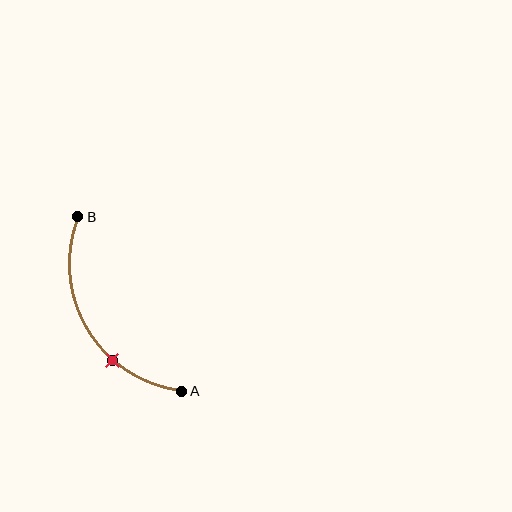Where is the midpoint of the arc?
The arc midpoint is the point on the curve farthest from the straight line joining A and B. It sits to the left of that line.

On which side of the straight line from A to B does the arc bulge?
The arc bulges to the left of the straight line connecting A and B.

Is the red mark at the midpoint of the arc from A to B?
No. The red mark lies on the arc but is closer to endpoint A. The arc midpoint would be at the point on the curve equidistant along the arc from both A and B.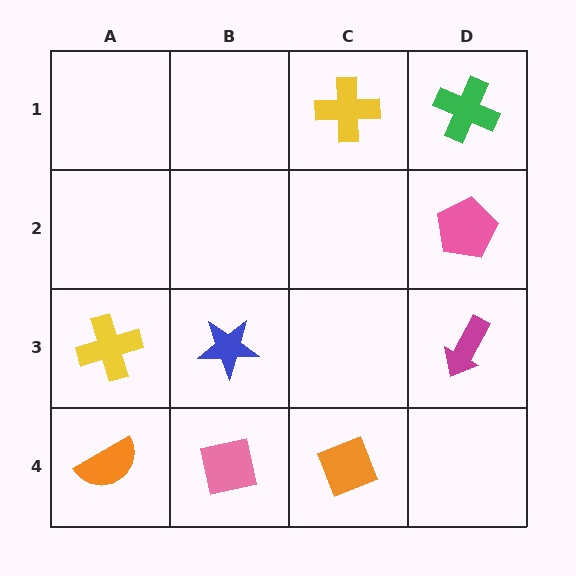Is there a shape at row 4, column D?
No, that cell is empty.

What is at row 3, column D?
A magenta arrow.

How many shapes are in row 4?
3 shapes.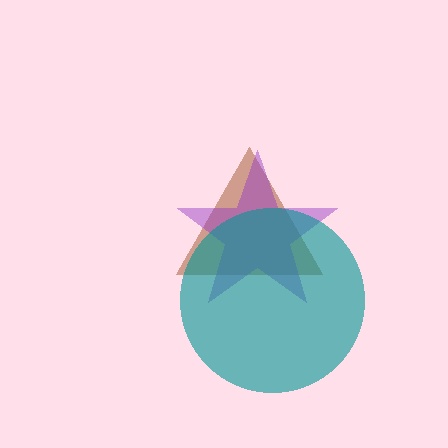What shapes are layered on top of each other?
The layered shapes are: a brown triangle, a purple star, a teal circle.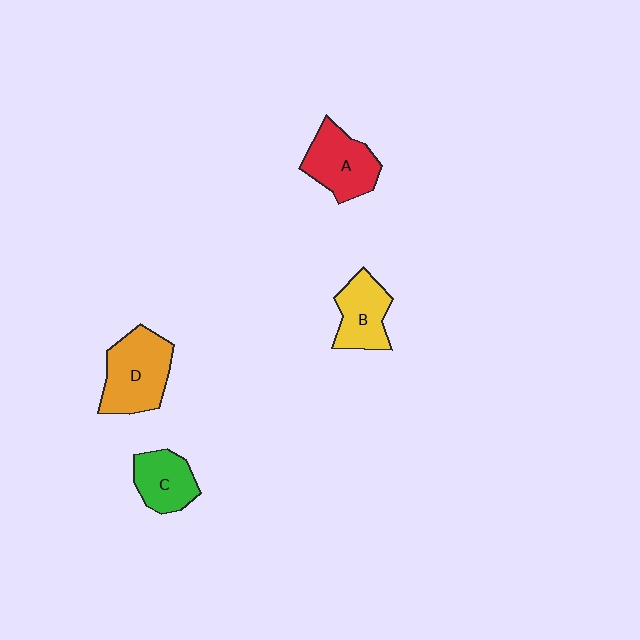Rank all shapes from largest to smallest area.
From largest to smallest: D (orange), A (red), B (yellow), C (green).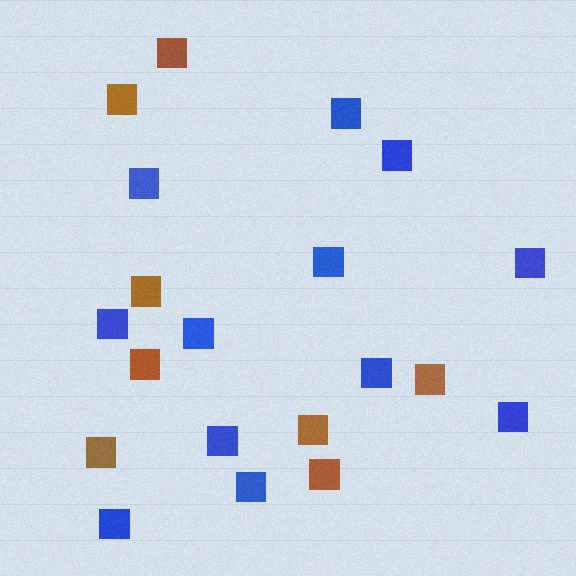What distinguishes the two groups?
There are 2 groups: one group of brown squares (8) and one group of blue squares (12).